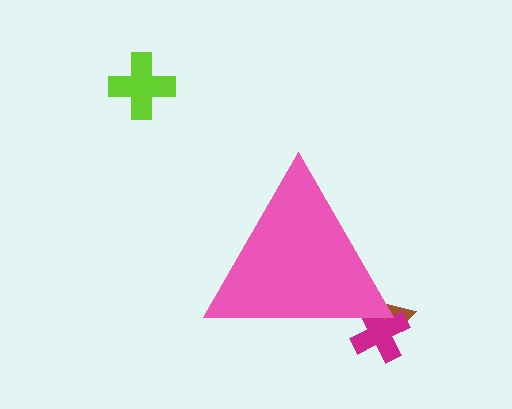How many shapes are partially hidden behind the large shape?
2 shapes are partially hidden.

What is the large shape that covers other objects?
A pink triangle.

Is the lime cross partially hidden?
No, the lime cross is fully visible.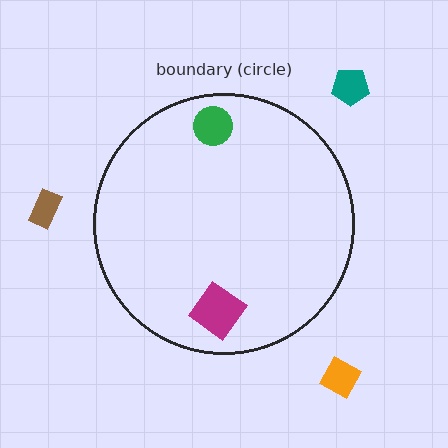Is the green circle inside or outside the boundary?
Inside.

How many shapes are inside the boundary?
2 inside, 3 outside.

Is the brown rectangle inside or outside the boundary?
Outside.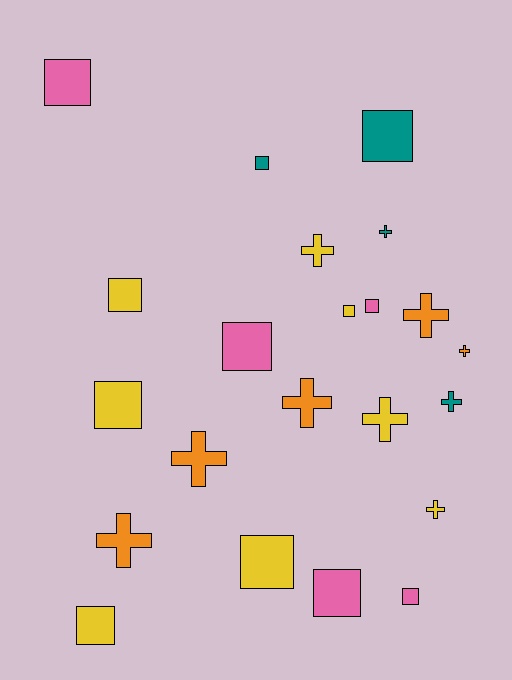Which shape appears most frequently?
Square, with 12 objects.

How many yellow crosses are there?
There are 3 yellow crosses.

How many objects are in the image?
There are 22 objects.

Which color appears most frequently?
Yellow, with 8 objects.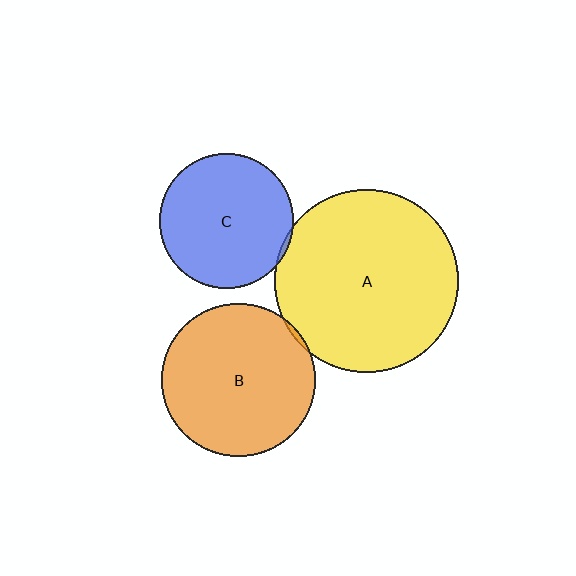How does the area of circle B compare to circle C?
Approximately 1.3 times.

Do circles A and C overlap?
Yes.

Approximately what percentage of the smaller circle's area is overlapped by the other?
Approximately 5%.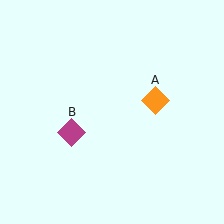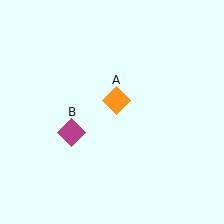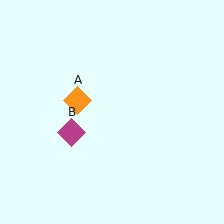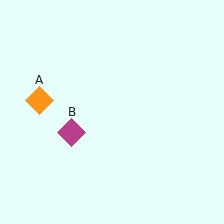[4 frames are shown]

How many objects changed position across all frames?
1 object changed position: orange diamond (object A).